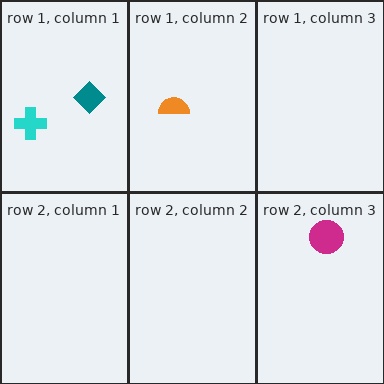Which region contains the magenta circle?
The row 2, column 3 region.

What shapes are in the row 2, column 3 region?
The magenta circle.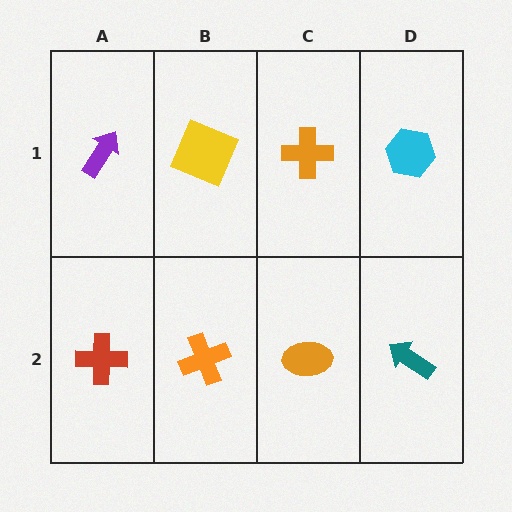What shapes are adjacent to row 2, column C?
An orange cross (row 1, column C), an orange cross (row 2, column B), a teal arrow (row 2, column D).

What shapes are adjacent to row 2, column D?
A cyan hexagon (row 1, column D), an orange ellipse (row 2, column C).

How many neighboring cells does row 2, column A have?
2.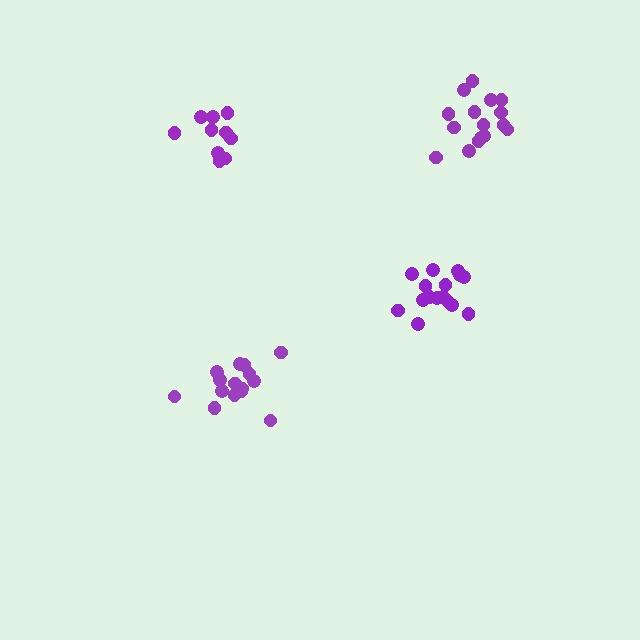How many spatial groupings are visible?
There are 4 spatial groupings.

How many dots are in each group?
Group 1: 16 dots, Group 2: 15 dots, Group 3: 16 dots, Group 4: 10 dots (57 total).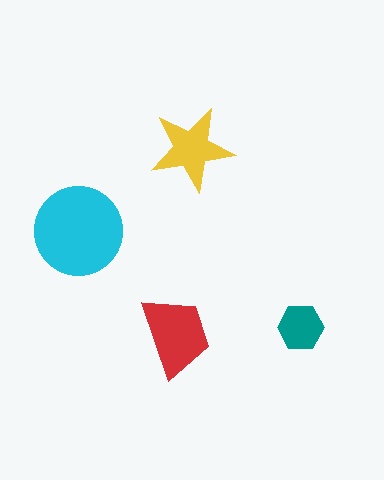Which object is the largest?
The cyan circle.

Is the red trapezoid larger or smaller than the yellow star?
Larger.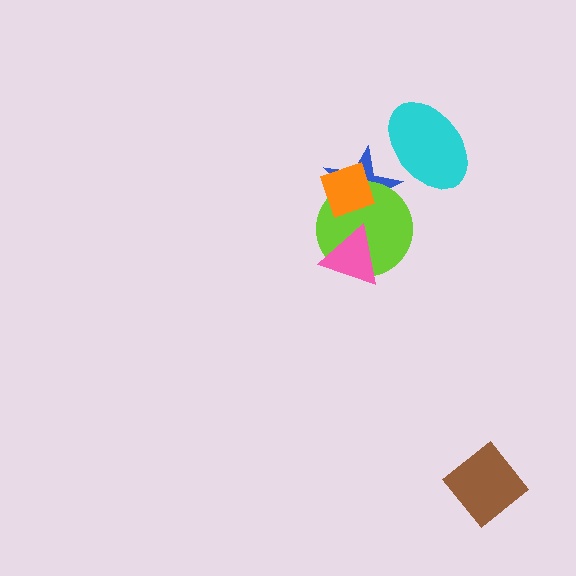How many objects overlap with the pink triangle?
1 object overlaps with the pink triangle.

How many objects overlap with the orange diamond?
2 objects overlap with the orange diamond.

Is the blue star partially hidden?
Yes, it is partially covered by another shape.